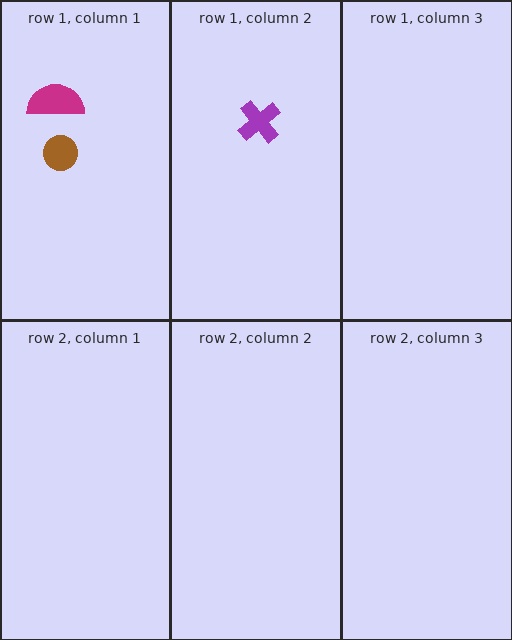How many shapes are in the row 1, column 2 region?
1.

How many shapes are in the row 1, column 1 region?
2.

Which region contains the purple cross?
The row 1, column 2 region.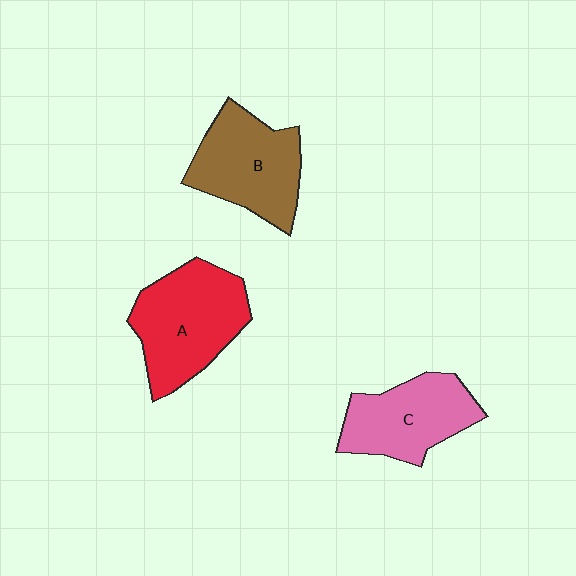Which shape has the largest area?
Shape A (red).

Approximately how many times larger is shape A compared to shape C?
Approximately 1.2 times.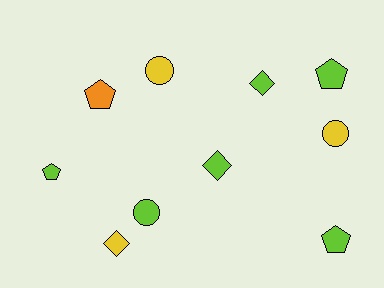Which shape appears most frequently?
Pentagon, with 4 objects.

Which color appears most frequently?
Lime, with 6 objects.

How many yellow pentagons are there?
There are no yellow pentagons.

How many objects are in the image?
There are 10 objects.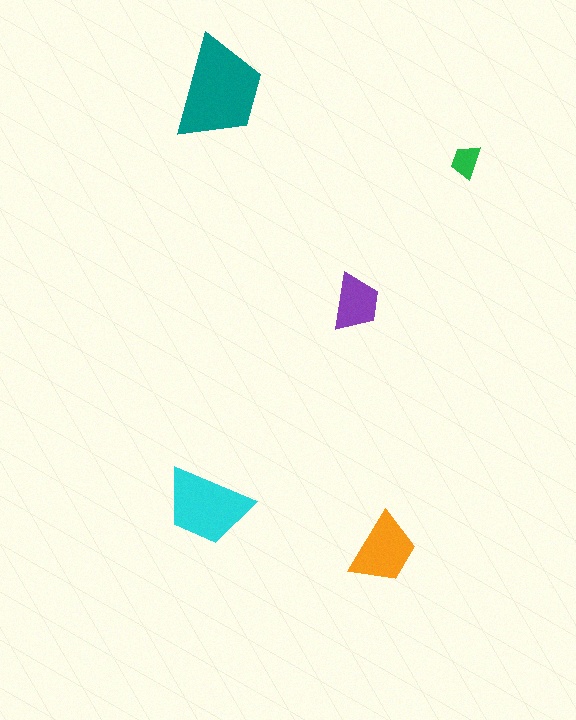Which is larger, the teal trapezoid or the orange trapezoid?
The teal one.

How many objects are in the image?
There are 5 objects in the image.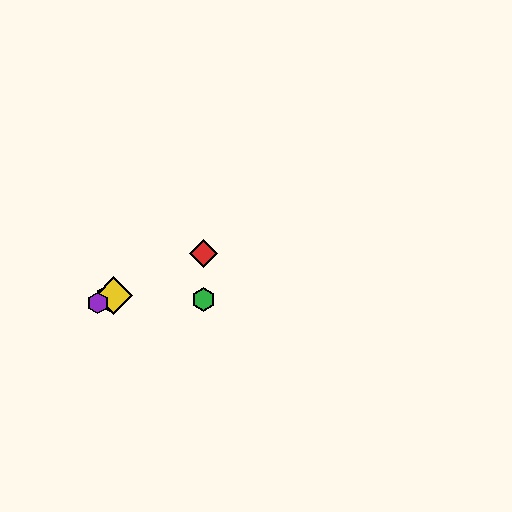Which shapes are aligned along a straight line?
The red diamond, the blue hexagon, the yellow diamond, the purple hexagon are aligned along a straight line.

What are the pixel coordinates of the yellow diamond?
The yellow diamond is at (114, 296).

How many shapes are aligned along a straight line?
4 shapes (the red diamond, the blue hexagon, the yellow diamond, the purple hexagon) are aligned along a straight line.